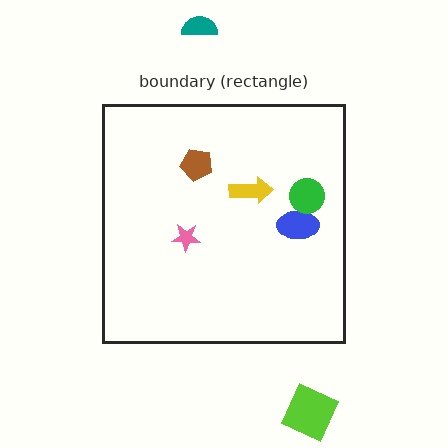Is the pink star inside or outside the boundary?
Inside.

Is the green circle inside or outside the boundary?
Inside.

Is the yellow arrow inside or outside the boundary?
Inside.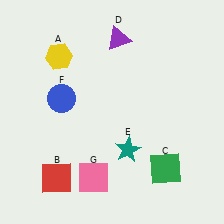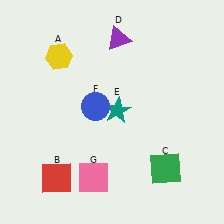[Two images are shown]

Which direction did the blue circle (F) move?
The blue circle (F) moved right.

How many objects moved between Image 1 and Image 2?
2 objects moved between the two images.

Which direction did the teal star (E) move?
The teal star (E) moved up.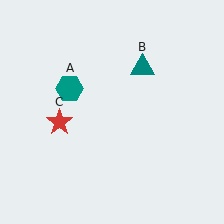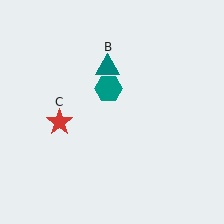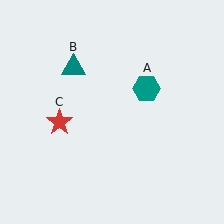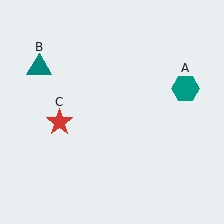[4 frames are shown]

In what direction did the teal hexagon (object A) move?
The teal hexagon (object A) moved right.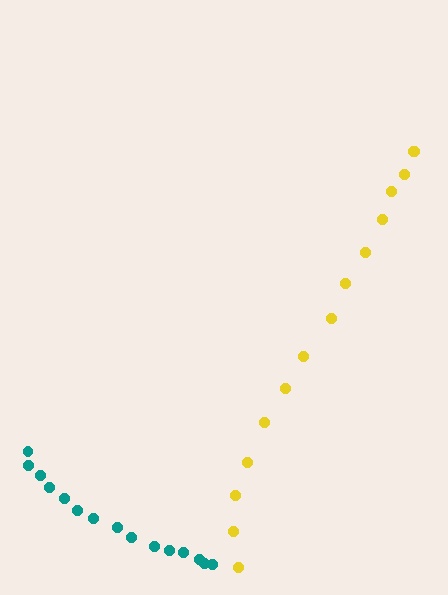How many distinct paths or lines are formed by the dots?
There are 2 distinct paths.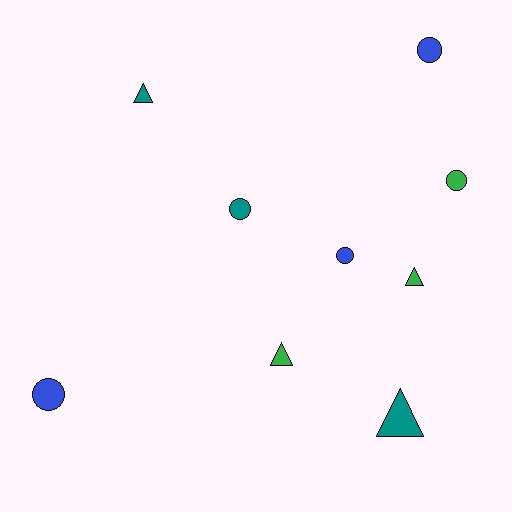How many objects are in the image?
There are 9 objects.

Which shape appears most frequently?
Circle, with 5 objects.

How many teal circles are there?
There is 1 teal circle.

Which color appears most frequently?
Blue, with 3 objects.